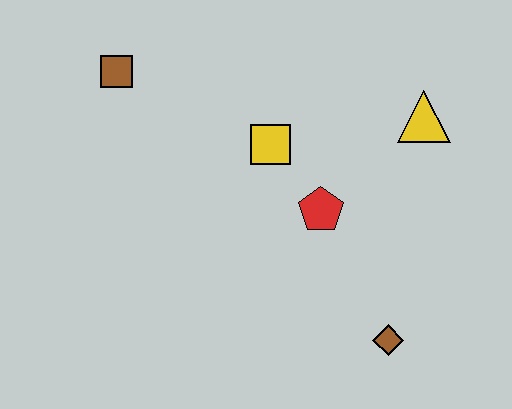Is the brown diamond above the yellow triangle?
No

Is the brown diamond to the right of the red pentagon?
Yes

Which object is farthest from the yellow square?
The brown diamond is farthest from the yellow square.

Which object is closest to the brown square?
The yellow square is closest to the brown square.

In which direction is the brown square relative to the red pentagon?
The brown square is to the left of the red pentagon.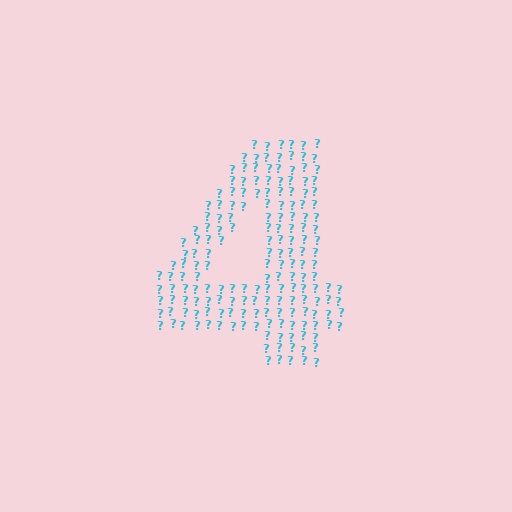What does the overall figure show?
The overall figure shows the digit 4.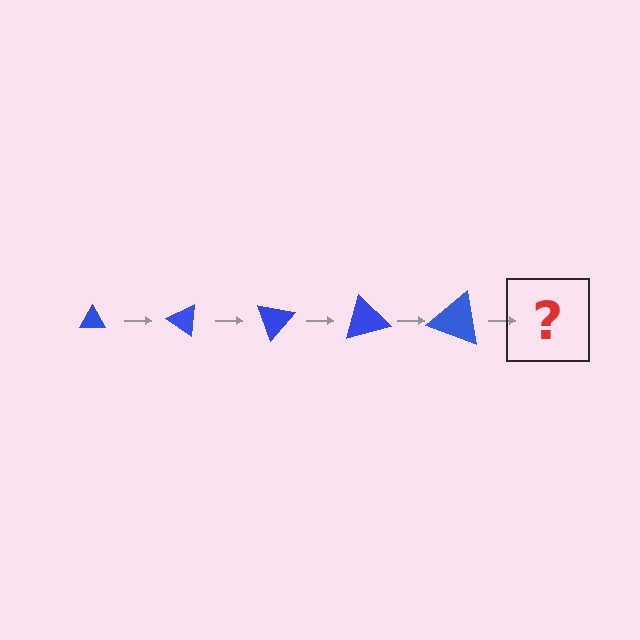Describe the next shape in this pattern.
It should be a triangle, larger than the previous one and rotated 175 degrees from the start.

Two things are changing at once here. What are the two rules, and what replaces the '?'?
The two rules are that the triangle grows larger each step and it rotates 35 degrees each step. The '?' should be a triangle, larger than the previous one and rotated 175 degrees from the start.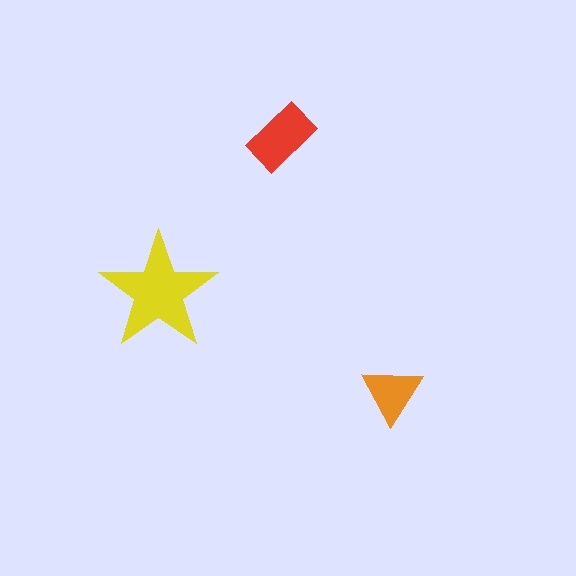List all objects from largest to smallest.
The yellow star, the red rectangle, the orange triangle.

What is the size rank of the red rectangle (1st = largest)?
2nd.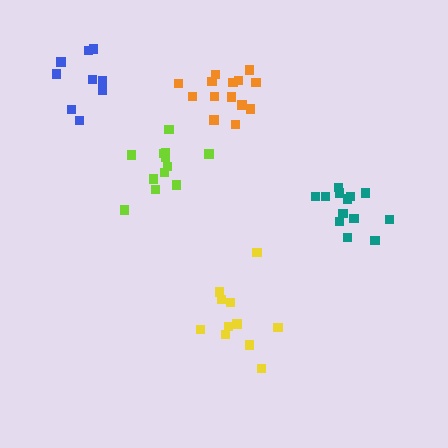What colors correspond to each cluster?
The clusters are colored: lime, yellow, teal, blue, orange.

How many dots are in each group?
Group 1: 13 dots, Group 2: 11 dots, Group 3: 13 dots, Group 4: 9 dots, Group 5: 14 dots (60 total).